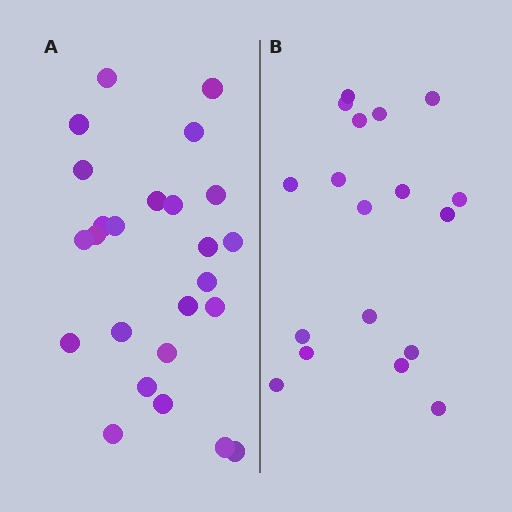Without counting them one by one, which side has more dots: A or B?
Region A (the left region) has more dots.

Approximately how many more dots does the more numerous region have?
Region A has roughly 8 or so more dots than region B.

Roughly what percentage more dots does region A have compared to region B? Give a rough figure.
About 40% more.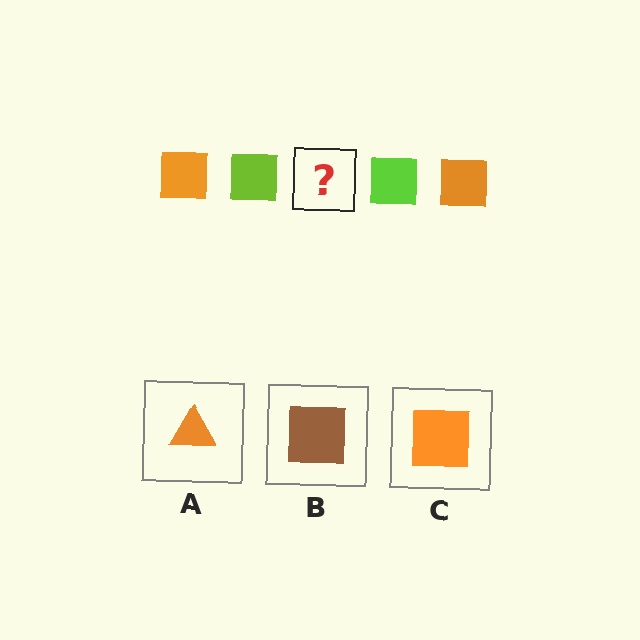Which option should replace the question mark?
Option C.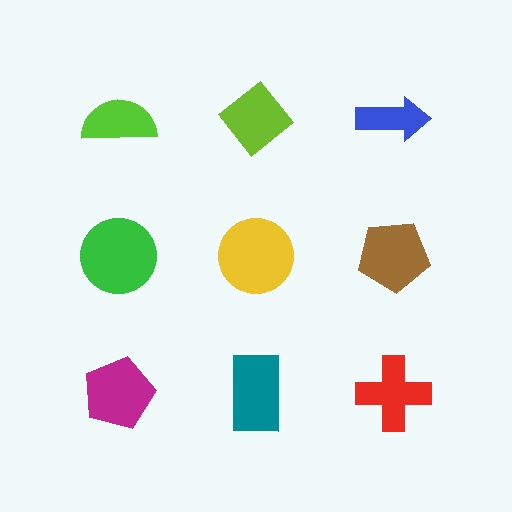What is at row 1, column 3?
A blue arrow.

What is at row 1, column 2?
A lime diamond.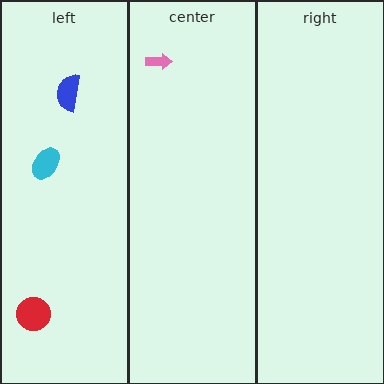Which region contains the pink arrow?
The center region.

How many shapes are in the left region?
3.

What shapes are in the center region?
The pink arrow.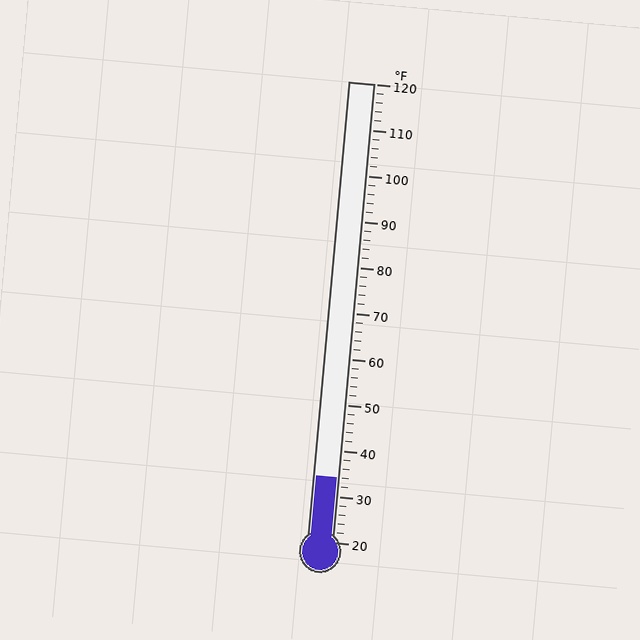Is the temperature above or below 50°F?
The temperature is below 50°F.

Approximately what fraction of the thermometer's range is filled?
The thermometer is filled to approximately 15% of its range.